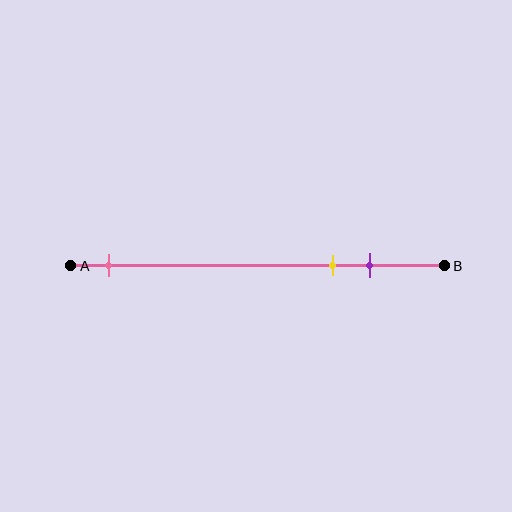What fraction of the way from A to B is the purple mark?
The purple mark is approximately 80% (0.8) of the way from A to B.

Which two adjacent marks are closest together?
The yellow and purple marks are the closest adjacent pair.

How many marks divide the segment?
There are 3 marks dividing the segment.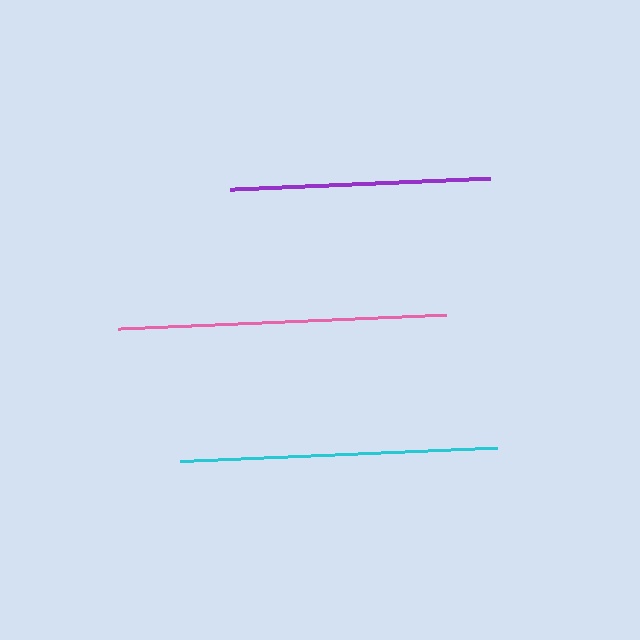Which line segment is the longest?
The pink line is the longest at approximately 328 pixels.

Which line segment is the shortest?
The purple line is the shortest at approximately 260 pixels.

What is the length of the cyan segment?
The cyan segment is approximately 317 pixels long.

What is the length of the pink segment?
The pink segment is approximately 328 pixels long.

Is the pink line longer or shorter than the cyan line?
The pink line is longer than the cyan line.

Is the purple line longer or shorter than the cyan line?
The cyan line is longer than the purple line.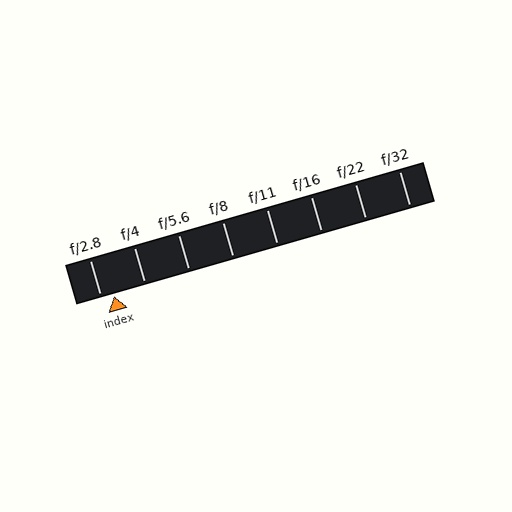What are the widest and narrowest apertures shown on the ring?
The widest aperture shown is f/2.8 and the narrowest is f/32.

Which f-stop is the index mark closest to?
The index mark is closest to f/2.8.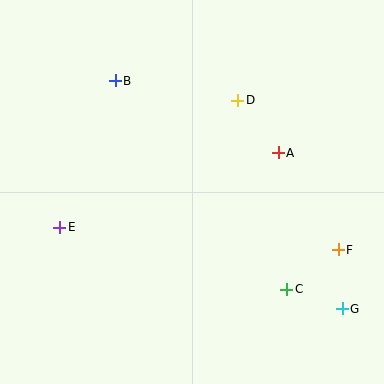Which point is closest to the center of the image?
Point A at (278, 153) is closest to the center.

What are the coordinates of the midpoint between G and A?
The midpoint between G and A is at (310, 231).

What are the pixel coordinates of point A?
Point A is at (278, 153).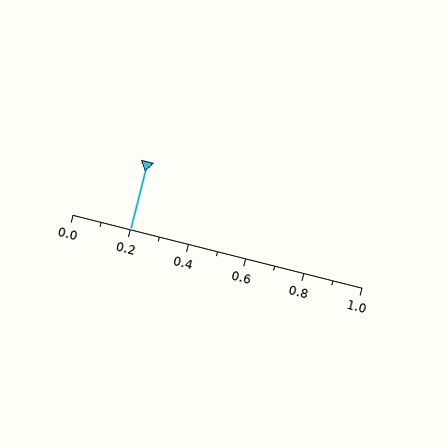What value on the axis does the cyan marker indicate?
The marker indicates approximately 0.2.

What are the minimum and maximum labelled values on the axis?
The axis runs from 0.0 to 1.0.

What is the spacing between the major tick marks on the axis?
The major ticks are spaced 0.2 apart.